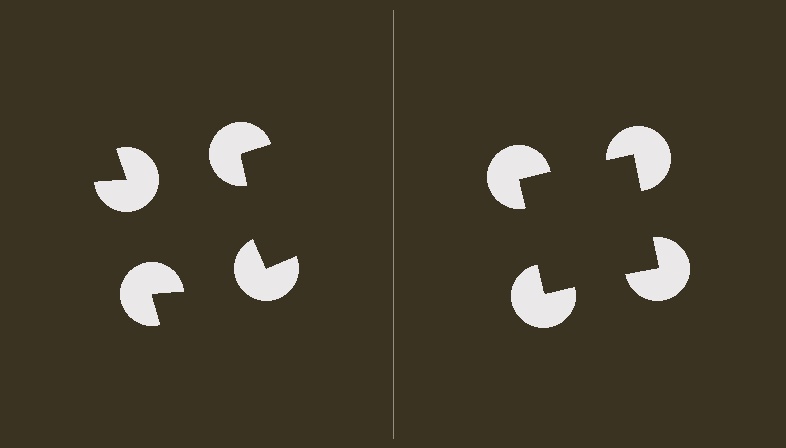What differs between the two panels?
The pac-man discs are positioned identically on both sides; only the wedge orientations differ. On the right they align to a square; on the left they are misaligned.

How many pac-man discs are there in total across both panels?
8 — 4 on each side.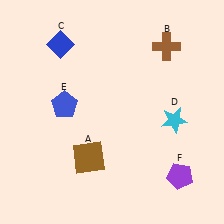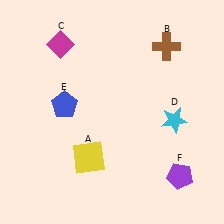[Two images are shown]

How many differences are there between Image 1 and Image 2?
There are 2 differences between the two images.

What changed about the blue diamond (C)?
In Image 1, C is blue. In Image 2, it changed to magenta.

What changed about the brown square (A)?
In Image 1, A is brown. In Image 2, it changed to yellow.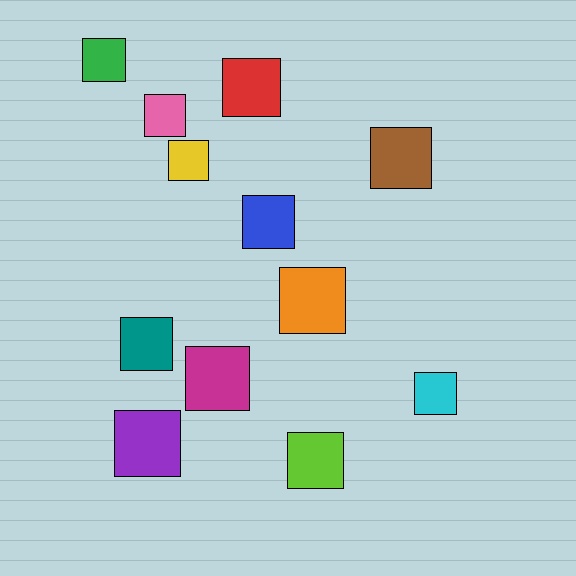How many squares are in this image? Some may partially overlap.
There are 12 squares.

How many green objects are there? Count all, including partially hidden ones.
There is 1 green object.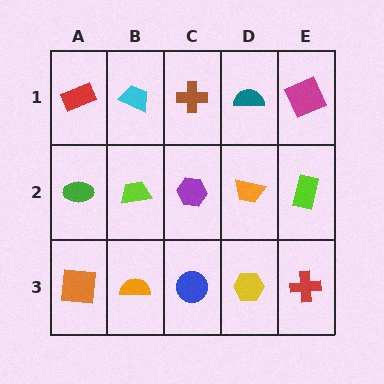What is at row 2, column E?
A lime rectangle.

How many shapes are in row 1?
5 shapes.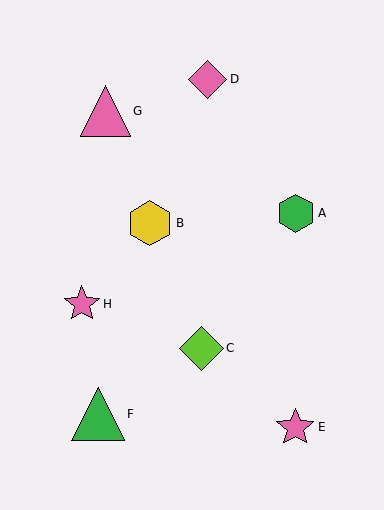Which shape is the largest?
The green triangle (labeled F) is the largest.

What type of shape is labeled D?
Shape D is a pink diamond.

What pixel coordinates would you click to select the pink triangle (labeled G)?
Click at (105, 111) to select the pink triangle G.